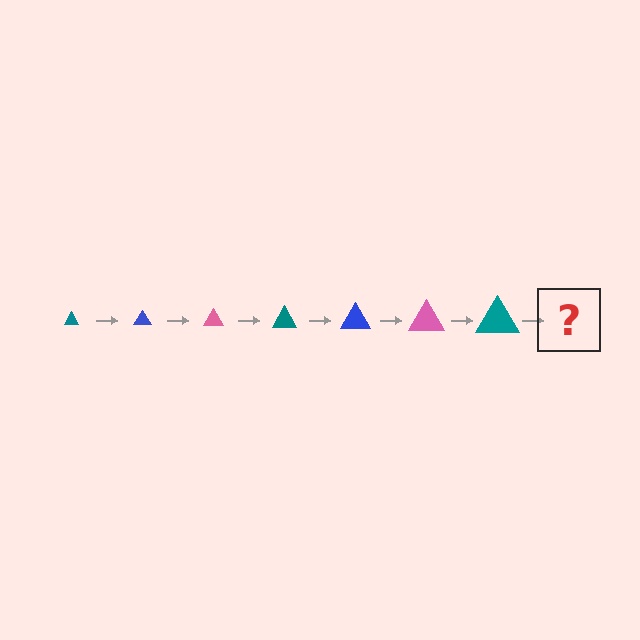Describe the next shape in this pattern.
It should be a blue triangle, larger than the previous one.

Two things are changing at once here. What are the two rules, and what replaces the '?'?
The two rules are that the triangle grows larger each step and the color cycles through teal, blue, and pink. The '?' should be a blue triangle, larger than the previous one.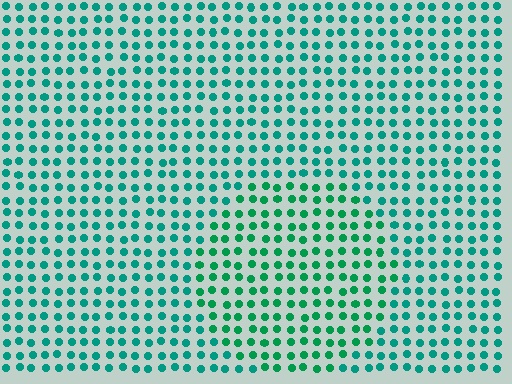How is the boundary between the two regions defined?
The boundary is defined purely by a slight shift in hue (about 21 degrees). Spacing, size, and orientation are identical on both sides.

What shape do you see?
I see a circle.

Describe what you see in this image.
The image is filled with small teal elements in a uniform arrangement. A circle-shaped region is visible where the elements are tinted to a slightly different hue, forming a subtle color boundary.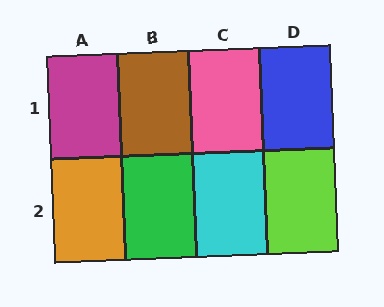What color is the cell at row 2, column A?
Orange.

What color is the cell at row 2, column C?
Cyan.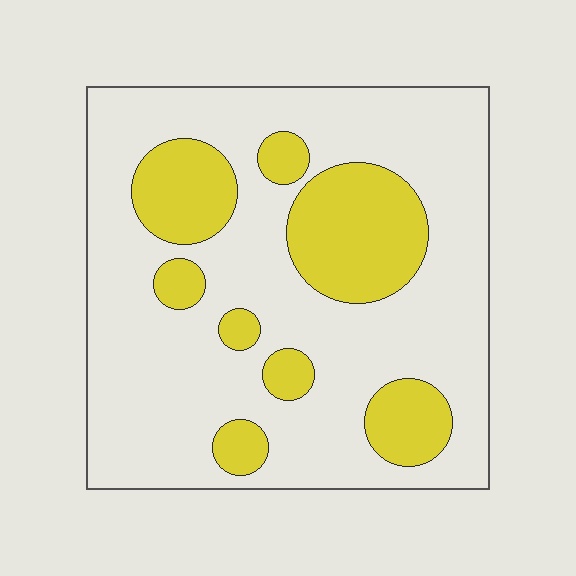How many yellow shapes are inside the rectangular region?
8.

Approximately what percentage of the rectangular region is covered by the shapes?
Approximately 25%.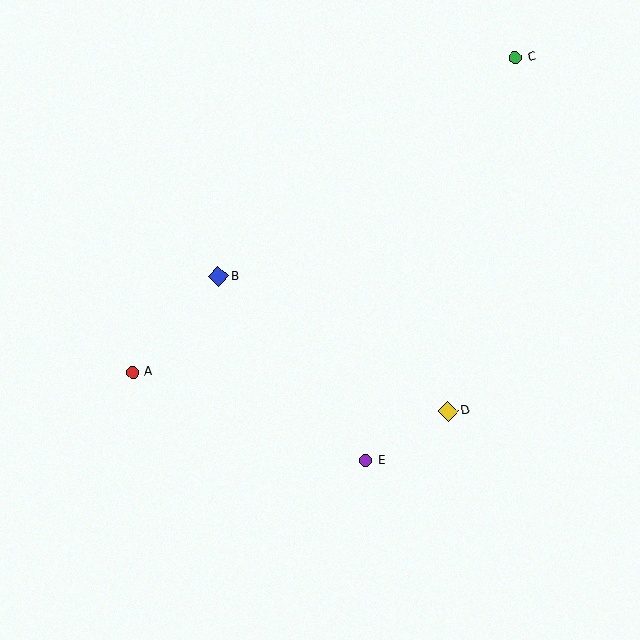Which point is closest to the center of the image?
Point B at (219, 277) is closest to the center.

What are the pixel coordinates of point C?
Point C is at (515, 58).